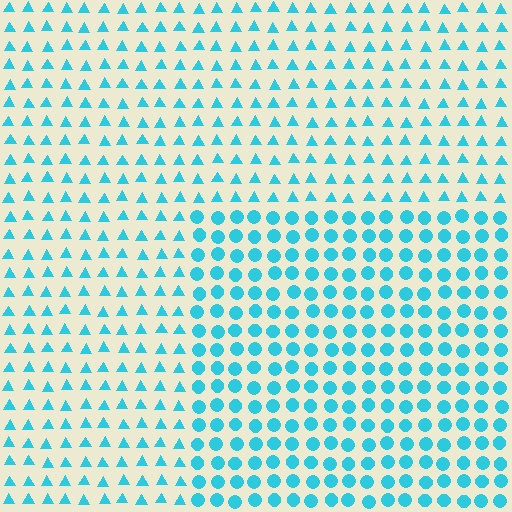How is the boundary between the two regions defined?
The boundary is defined by a change in element shape: circles inside vs. triangles outside. All elements share the same color and spacing.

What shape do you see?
I see a rectangle.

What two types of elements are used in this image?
The image uses circles inside the rectangle region and triangles outside it.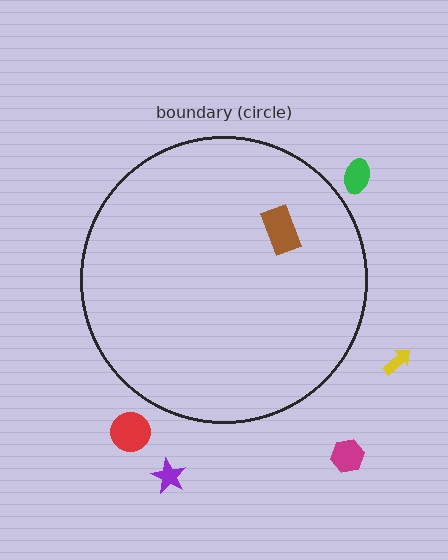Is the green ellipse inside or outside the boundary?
Outside.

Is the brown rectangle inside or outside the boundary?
Inside.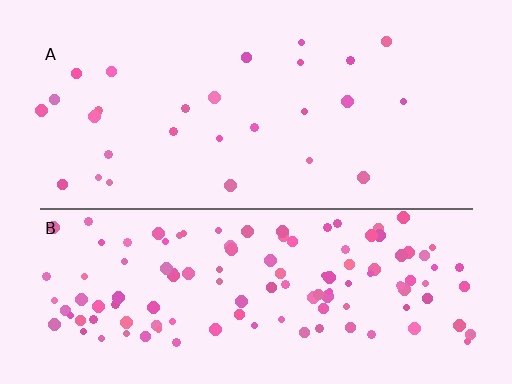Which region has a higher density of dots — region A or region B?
B (the bottom).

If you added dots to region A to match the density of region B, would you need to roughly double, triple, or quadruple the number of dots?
Approximately quadruple.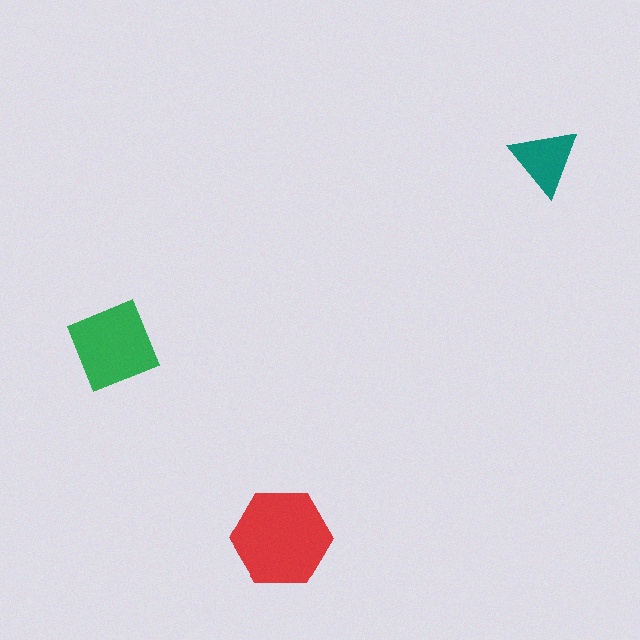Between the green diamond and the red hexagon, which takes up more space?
The red hexagon.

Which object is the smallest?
The teal triangle.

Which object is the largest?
The red hexagon.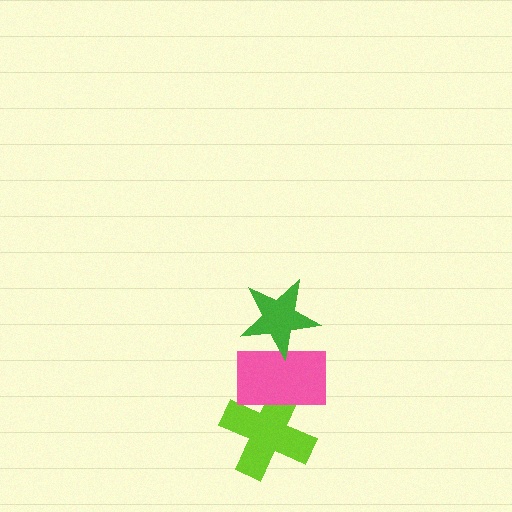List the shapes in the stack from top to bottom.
From top to bottom: the green star, the pink rectangle, the lime cross.